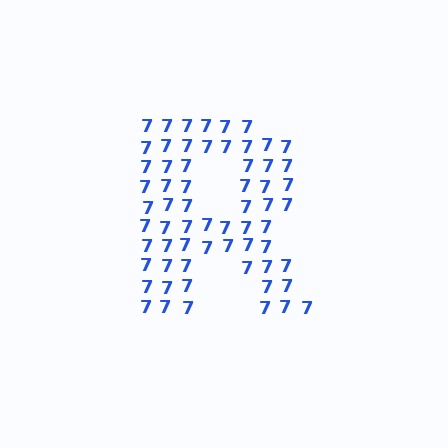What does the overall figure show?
The overall figure shows the letter R.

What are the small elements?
The small elements are digit 7's.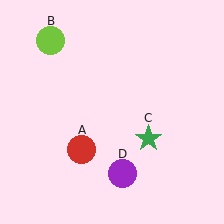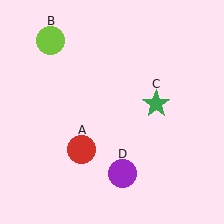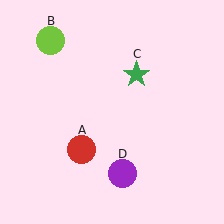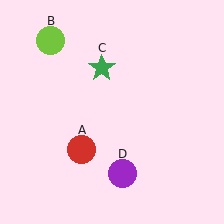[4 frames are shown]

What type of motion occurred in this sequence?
The green star (object C) rotated counterclockwise around the center of the scene.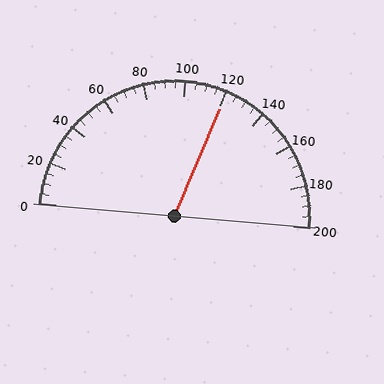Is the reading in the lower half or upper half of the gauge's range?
The reading is in the upper half of the range (0 to 200).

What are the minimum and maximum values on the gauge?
The gauge ranges from 0 to 200.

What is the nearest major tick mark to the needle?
The nearest major tick mark is 120.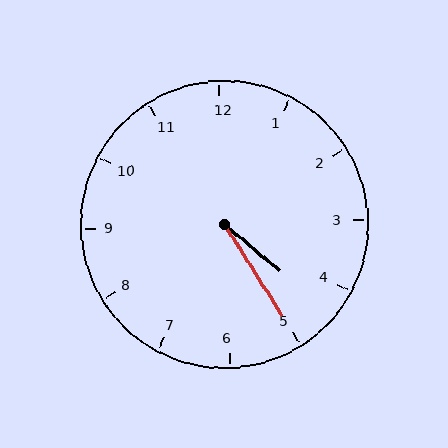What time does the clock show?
4:25.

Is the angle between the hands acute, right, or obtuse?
It is acute.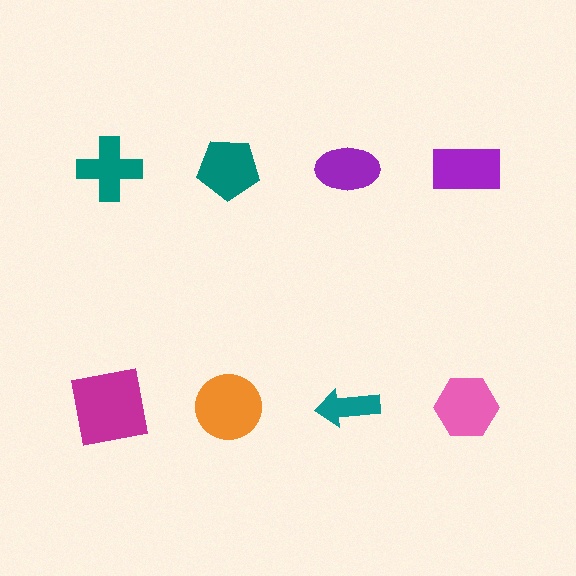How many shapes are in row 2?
4 shapes.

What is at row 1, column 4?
A purple rectangle.